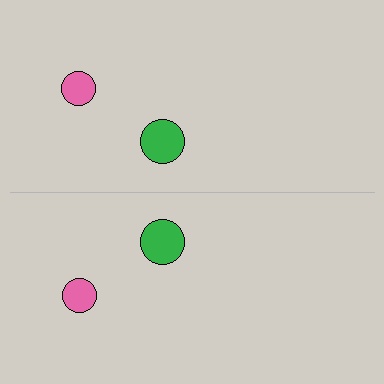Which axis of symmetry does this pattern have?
The pattern has a horizontal axis of symmetry running through the center of the image.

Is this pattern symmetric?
Yes, this pattern has bilateral (reflection) symmetry.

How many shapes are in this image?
There are 4 shapes in this image.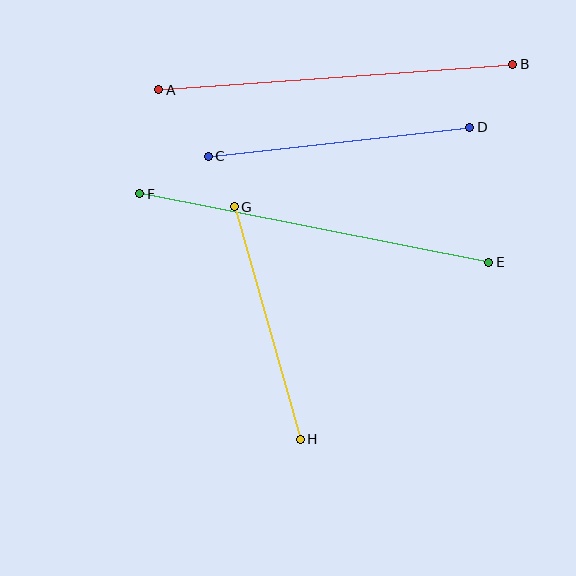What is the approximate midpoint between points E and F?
The midpoint is at approximately (314, 228) pixels.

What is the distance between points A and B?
The distance is approximately 355 pixels.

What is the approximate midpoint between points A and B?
The midpoint is at approximately (336, 77) pixels.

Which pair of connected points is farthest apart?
Points E and F are farthest apart.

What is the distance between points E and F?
The distance is approximately 355 pixels.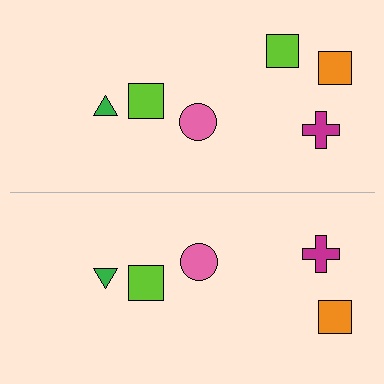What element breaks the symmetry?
A lime square is missing from the bottom side.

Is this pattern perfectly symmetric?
No, the pattern is not perfectly symmetric. A lime square is missing from the bottom side.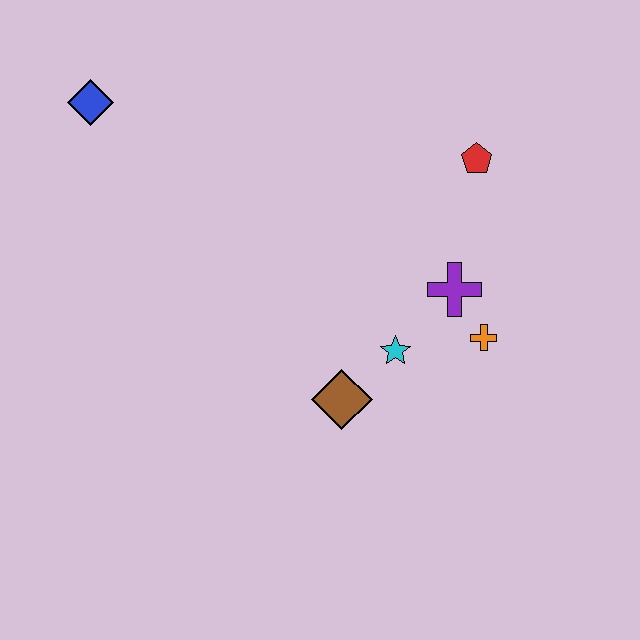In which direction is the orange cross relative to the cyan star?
The orange cross is to the right of the cyan star.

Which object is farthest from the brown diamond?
The blue diamond is farthest from the brown diamond.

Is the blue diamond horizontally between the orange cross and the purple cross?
No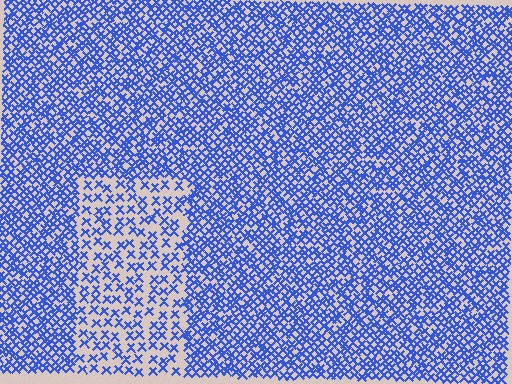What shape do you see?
I see a rectangle.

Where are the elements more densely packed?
The elements are more densely packed outside the rectangle boundary.